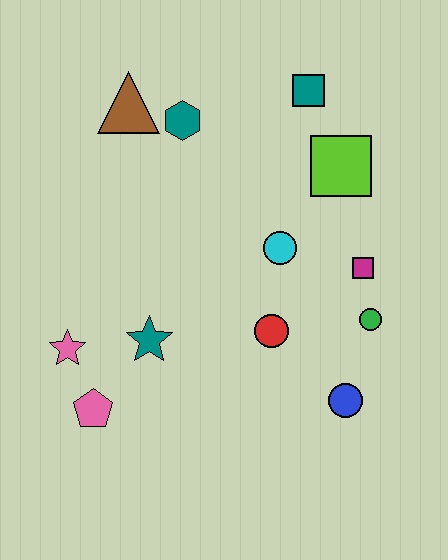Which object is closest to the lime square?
The teal square is closest to the lime square.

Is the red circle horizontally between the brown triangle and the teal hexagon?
No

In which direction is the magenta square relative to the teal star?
The magenta square is to the right of the teal star.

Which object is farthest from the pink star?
The teal square is farthest from the pink star.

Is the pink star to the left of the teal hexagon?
Yes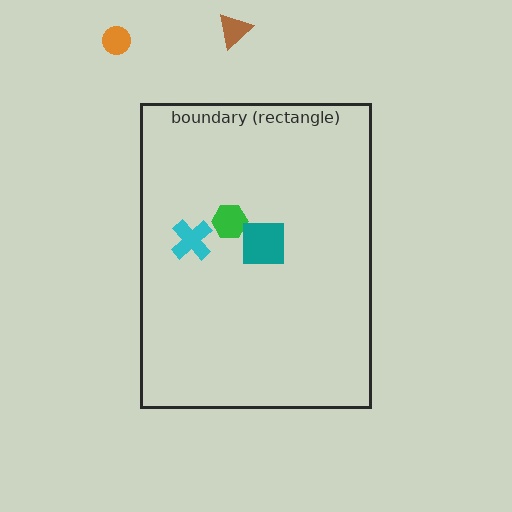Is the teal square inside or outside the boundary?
Inside.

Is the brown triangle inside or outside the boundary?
Outside.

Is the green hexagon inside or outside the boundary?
Inside.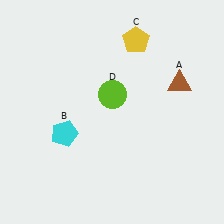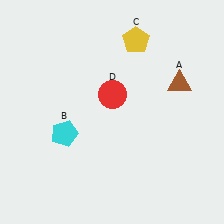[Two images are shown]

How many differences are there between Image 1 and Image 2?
There is 1 difference between the two images.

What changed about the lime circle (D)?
In Image 1, D is lime. In Image 2, it changed to red.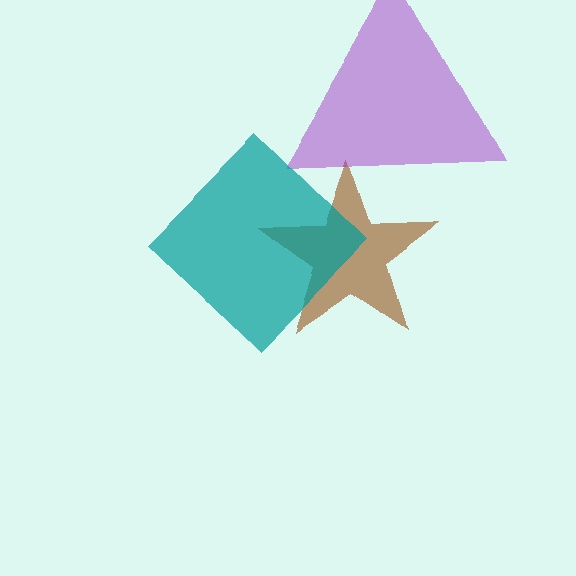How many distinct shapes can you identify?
There are 3 distinct shapes: a brown star, a purple triangle, a teal diamond.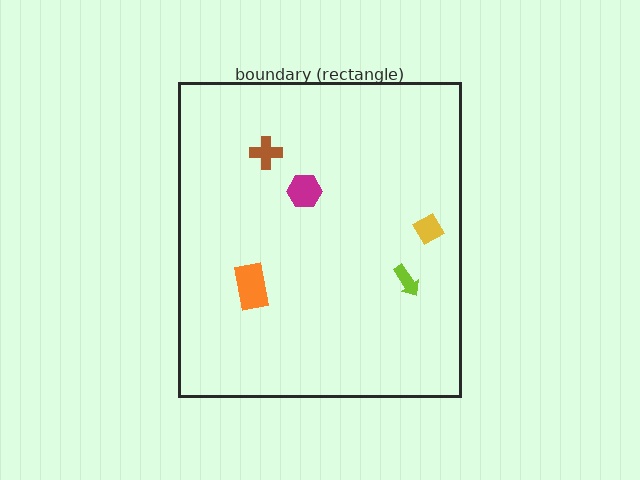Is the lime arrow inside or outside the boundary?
Inside.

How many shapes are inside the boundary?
5 inside, 0 outside.